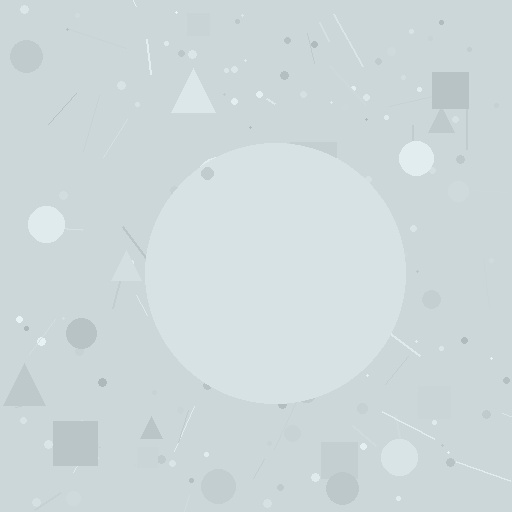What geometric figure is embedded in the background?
A circle is embedded in the background.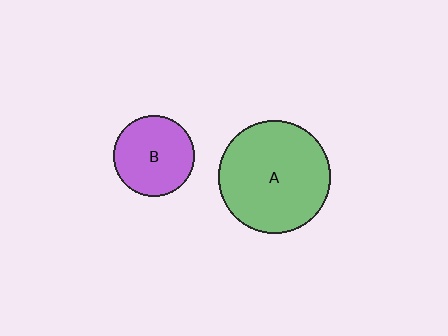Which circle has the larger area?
Circle A (green).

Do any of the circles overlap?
No, none of the circles overlap.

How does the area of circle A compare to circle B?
Approximately 1.9 times.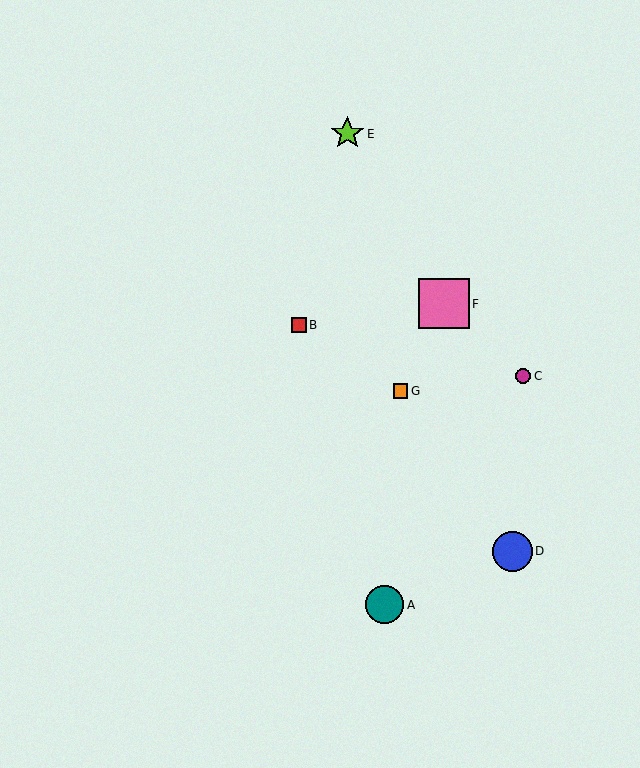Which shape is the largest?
The pink square (labeled F) is the largest.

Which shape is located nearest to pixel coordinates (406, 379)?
The orange square (labeled G) at (400, 391) is nearest to that location.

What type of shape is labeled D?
Shape D is a blue circle.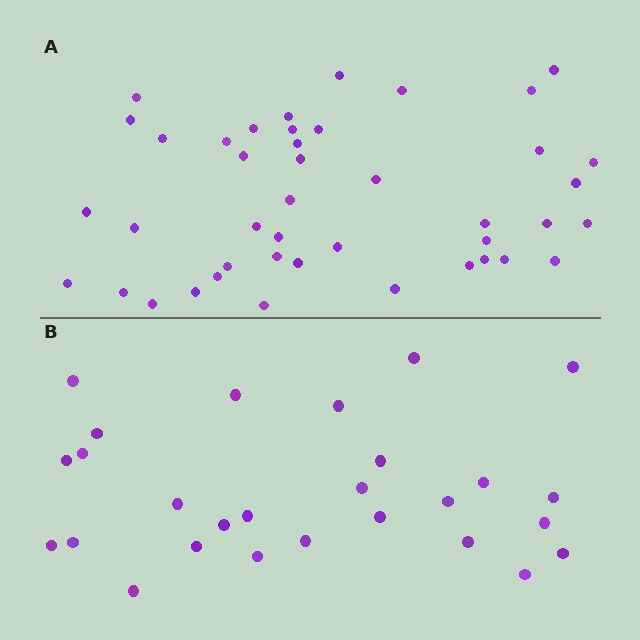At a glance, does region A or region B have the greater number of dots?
Region A (the top region) has more dots.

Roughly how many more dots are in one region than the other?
Region A has approximately 15 more dots than region B.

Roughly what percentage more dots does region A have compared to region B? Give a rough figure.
About 60% more.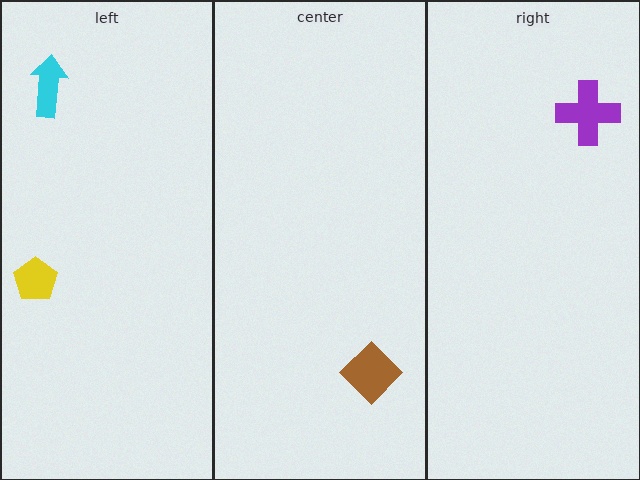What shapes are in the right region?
The purple cross.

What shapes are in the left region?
The cyan arrow, the yellow pentagon.